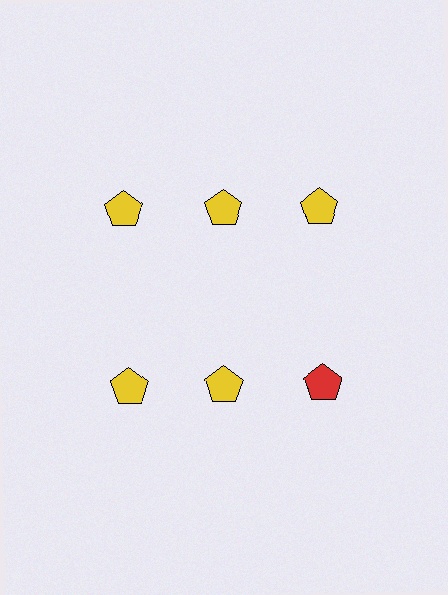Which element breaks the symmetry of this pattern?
The red pentagon in the second row, center column breaks the symmetry. All other shapes are yellow pentagons.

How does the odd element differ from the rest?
It has a different color: red instead of yellow.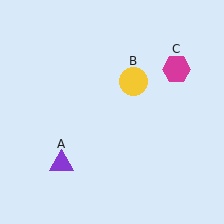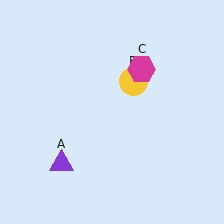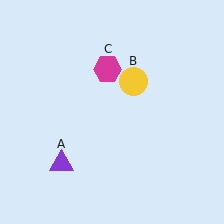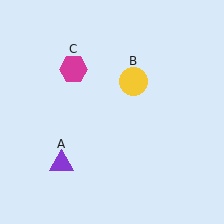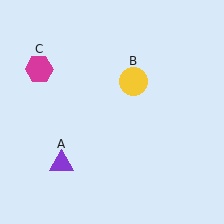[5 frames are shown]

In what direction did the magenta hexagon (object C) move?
The magenta hexagon (object C) moved left.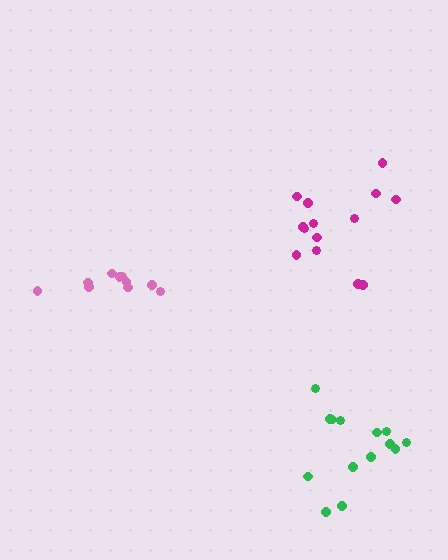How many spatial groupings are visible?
There are 3 spatial groupings.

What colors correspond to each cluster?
The clusters are colored: green, pink, magenta.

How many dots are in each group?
Group 1: 14 dots, Group 2: 10 dots, Group 3: 14 dots (38 total).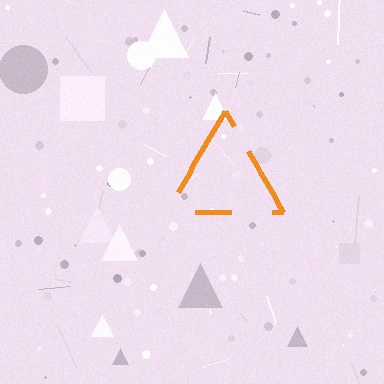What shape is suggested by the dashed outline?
The dashed outline suggests a triangle.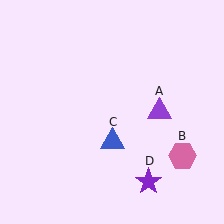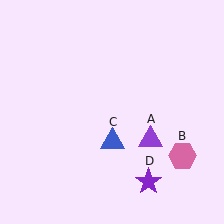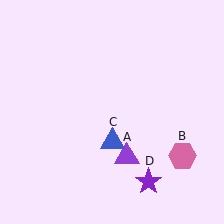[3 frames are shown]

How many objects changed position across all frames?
1 object changed position: purple triangle (object A).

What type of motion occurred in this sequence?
The purple triangle (object A) rotated clockwise around the center of the scene.